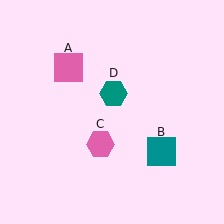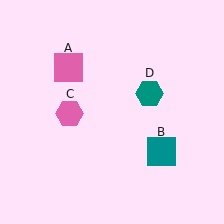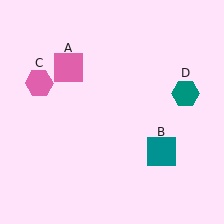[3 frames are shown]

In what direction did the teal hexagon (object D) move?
The teal hexagon (object D) moved right.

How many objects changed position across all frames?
2 objects changed position: pink hexagon (object C), teal hexagon (object D).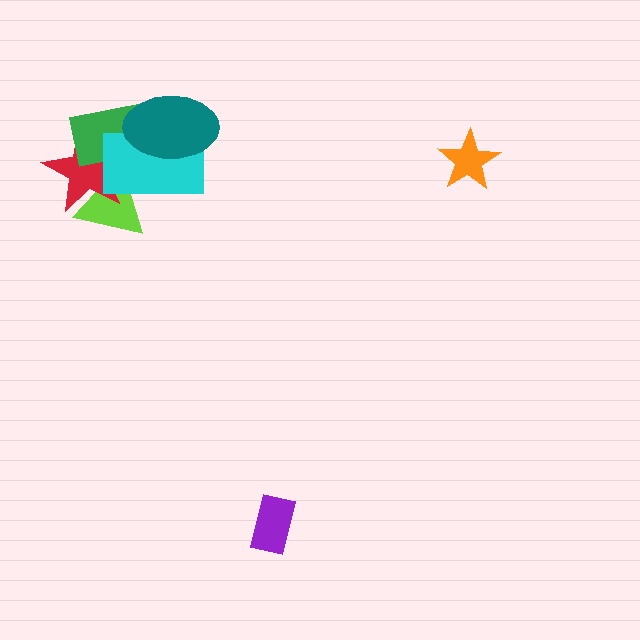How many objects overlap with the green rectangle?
4 objects overlap with the green rectangle.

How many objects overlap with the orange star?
0 objects overlap with the orange star.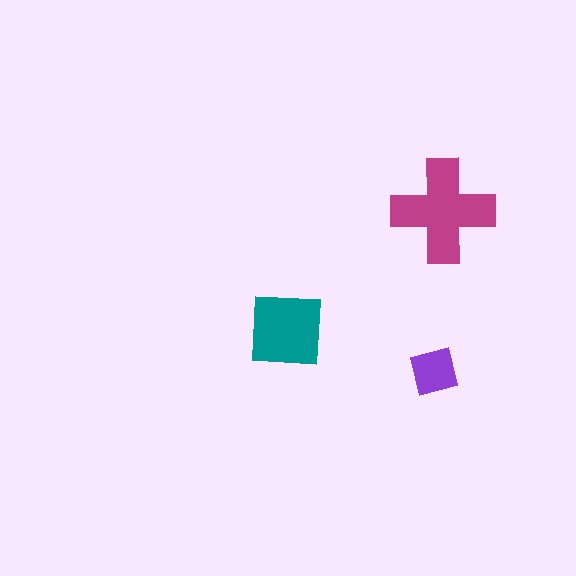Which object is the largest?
The magenta cross.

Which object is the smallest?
The purple square.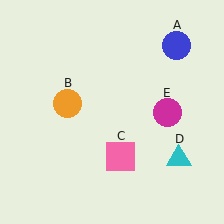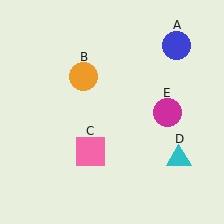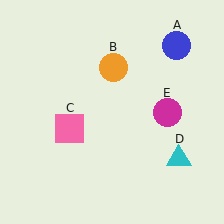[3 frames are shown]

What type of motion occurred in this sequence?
The orange circle (object B), pink square (object C) rotated clockwise around the center of the scene.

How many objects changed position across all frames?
2 objects changed position: orange circle (object B), pink square (object C).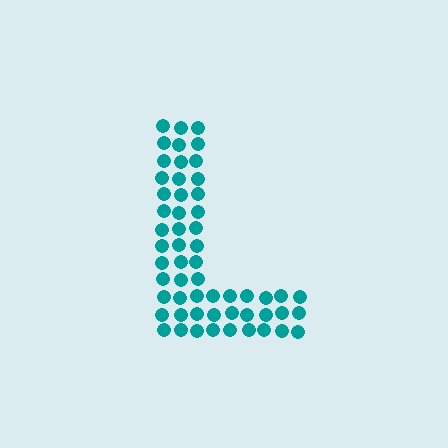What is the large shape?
The large shape is the letter L.